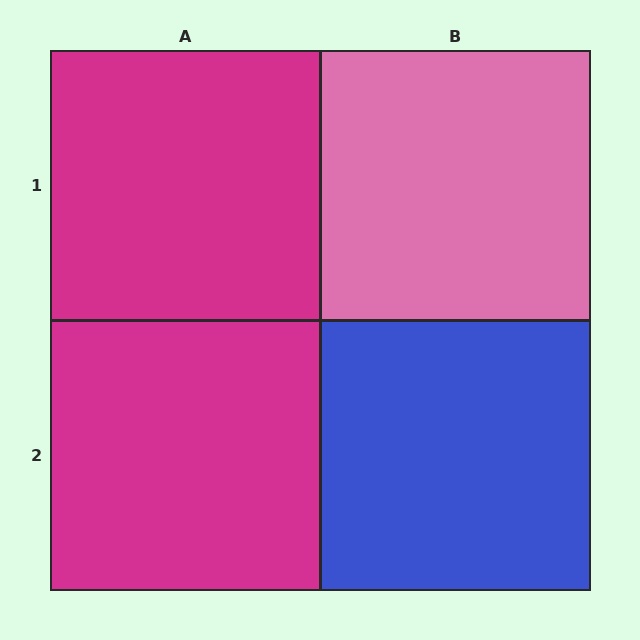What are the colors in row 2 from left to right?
Magenta, blue.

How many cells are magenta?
2 cells are magenta.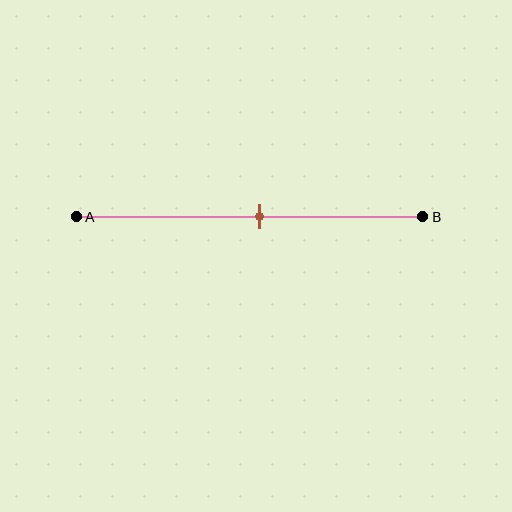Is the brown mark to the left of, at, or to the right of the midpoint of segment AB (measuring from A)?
The brown mark is approximately at the midpoint of segment AB.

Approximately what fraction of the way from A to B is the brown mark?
The brown mark is approximately 55% of the way from A to B.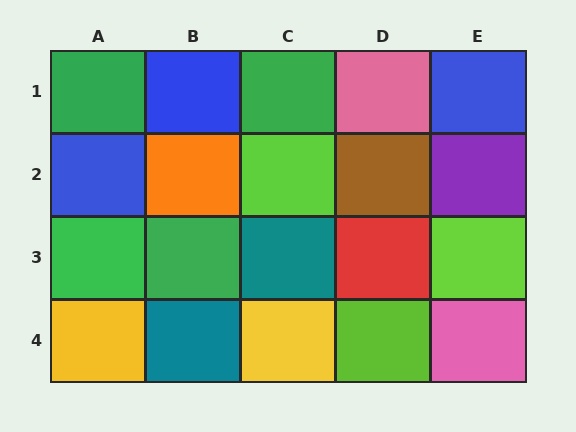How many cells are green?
4 cells are green.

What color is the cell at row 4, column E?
Pink.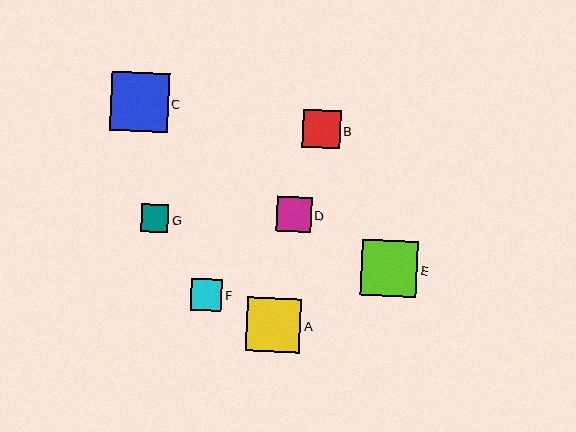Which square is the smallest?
Square G is the smallest with a size of approximately 28 pixels.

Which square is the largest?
Square C is the largest with a size of approximately 58 pixels.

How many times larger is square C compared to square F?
Square C is approximately 1.8 times the size of square F.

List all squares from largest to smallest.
From largest to smallest: C, E, A, B, D, F, G.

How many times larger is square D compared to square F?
Square D is approximately 1.1 times the size of square F.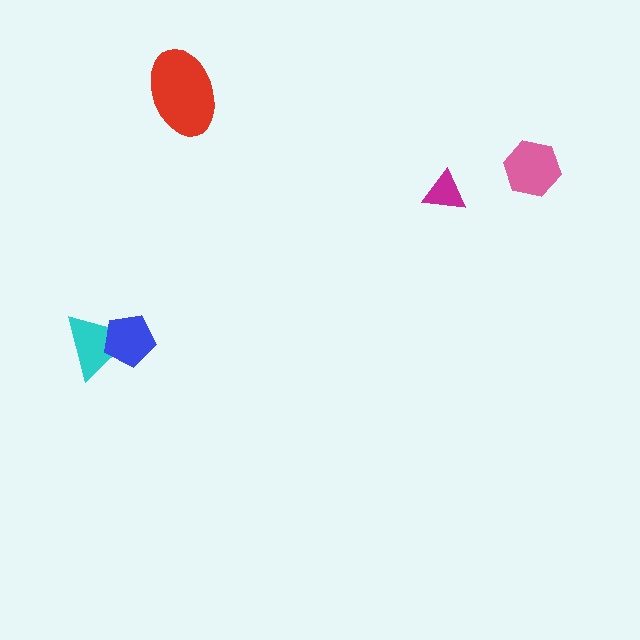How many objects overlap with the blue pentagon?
1 object overlaps with the blue pentagon.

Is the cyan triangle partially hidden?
Yes, it is partially covered by another shape.